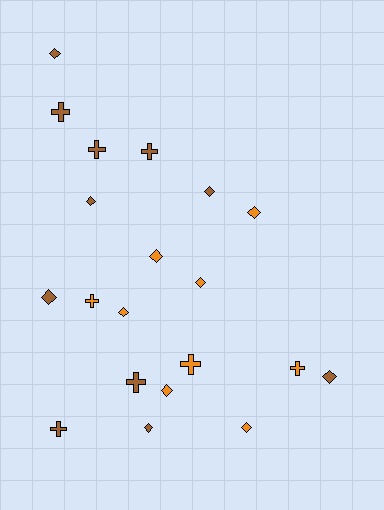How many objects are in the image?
There are 20 objects.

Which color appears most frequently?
Brown, with 11 objects.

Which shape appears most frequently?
Diamond, with 12 objects.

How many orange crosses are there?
There are 3 orange crosses.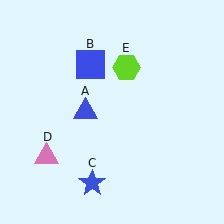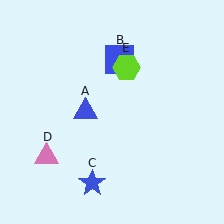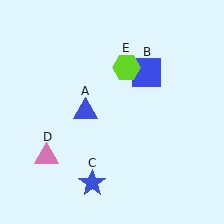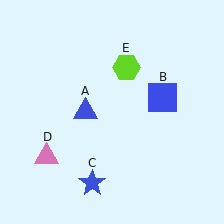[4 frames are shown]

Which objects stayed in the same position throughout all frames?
Blue triangle (object A) and blue star (object C) and pink triangle (object D) and lime hexagon (object E) remained stationary.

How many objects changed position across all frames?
1 object changed position: blue square (object B).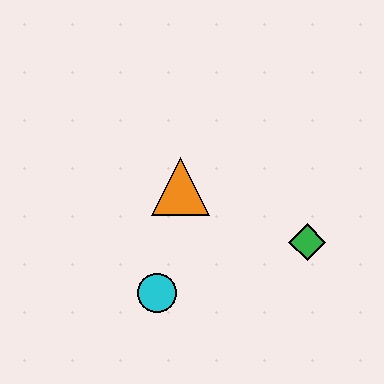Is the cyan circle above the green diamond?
No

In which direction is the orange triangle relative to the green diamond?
The orange triangle is to the left of the green diamond.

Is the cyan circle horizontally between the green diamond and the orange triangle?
No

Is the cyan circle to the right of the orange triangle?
No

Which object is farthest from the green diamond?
The cyan circle is farthest from the green diamond.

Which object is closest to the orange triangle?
The cyan circle is closest to the orange triangle.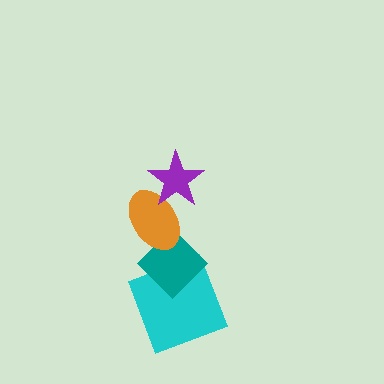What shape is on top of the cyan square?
The teal diamond is on top of the cyan square.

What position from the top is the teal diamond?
The teal diamond is 3rd from the top.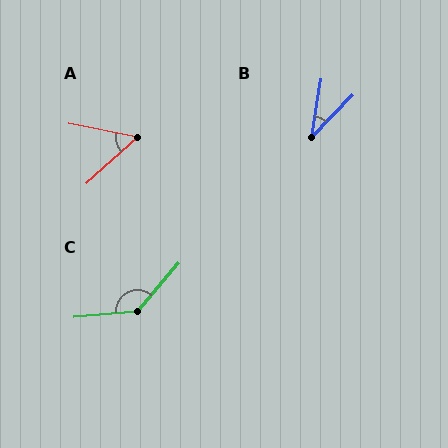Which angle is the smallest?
B, at approximately 34 degrees.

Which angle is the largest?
C, at approximately 136 degrees.